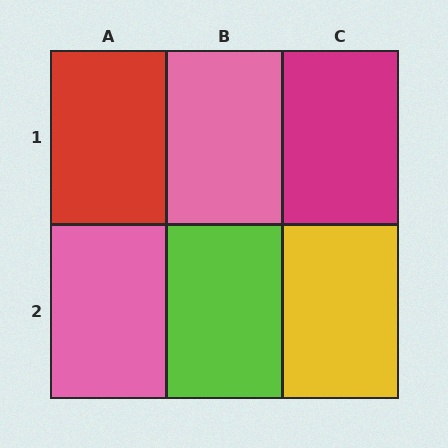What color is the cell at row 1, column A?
Red.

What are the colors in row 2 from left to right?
Pink, lime, yellow.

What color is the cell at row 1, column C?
Magenta.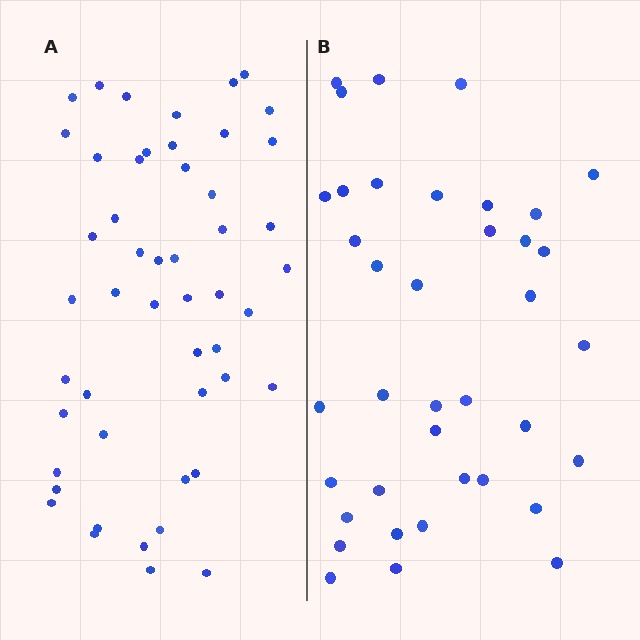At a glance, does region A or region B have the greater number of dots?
Region A (the left region) has more dots.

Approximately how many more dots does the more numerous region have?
Region A has roughly 12 or so more dots than region B.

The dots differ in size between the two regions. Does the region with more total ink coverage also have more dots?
No. Region B has more total ink coverage because its dots are larger, but region A actually contains more individual dots. Total area can be misleading — the number of items is what matters here.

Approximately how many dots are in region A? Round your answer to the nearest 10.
About 50 dots.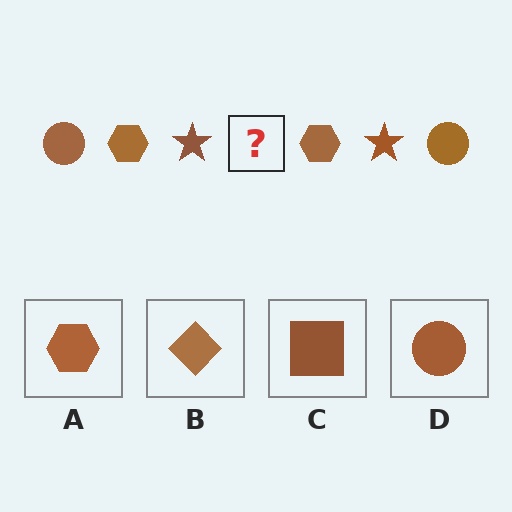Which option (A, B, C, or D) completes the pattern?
D.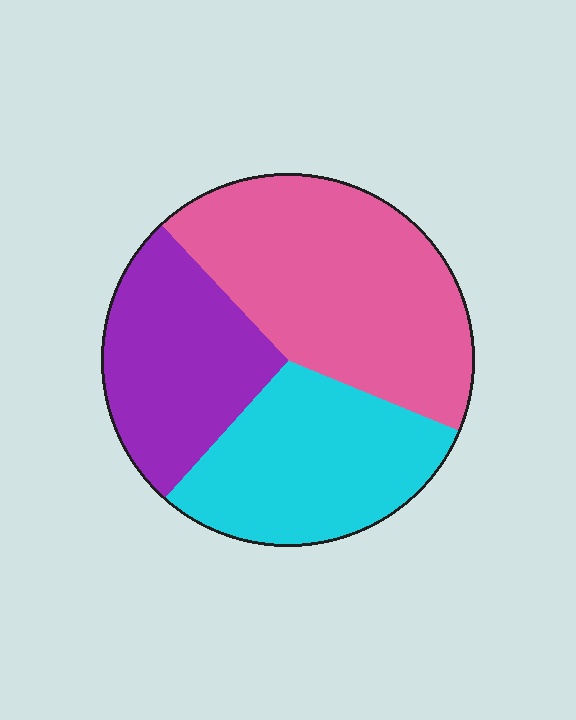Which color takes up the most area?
Pink, at roughly 45%.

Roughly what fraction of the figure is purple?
Purple covers 27% of the figure.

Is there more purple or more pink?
Pink.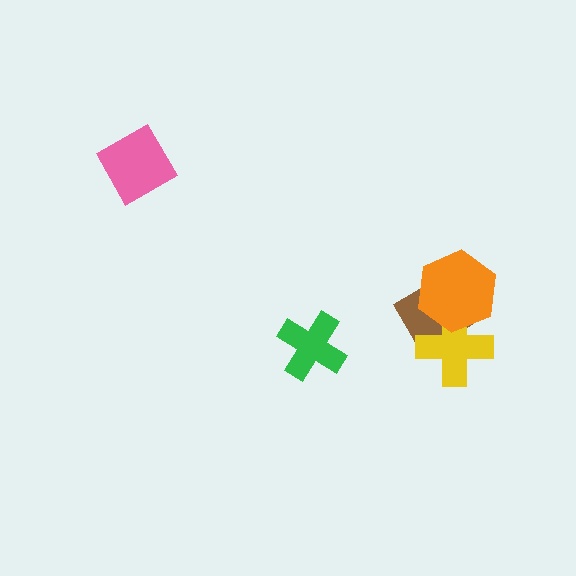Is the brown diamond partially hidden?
Yes, it is partially covered by another shape.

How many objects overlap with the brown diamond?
2 objects overlap with the brown diamond.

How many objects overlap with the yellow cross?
2 objects overlap with the yellow cross.